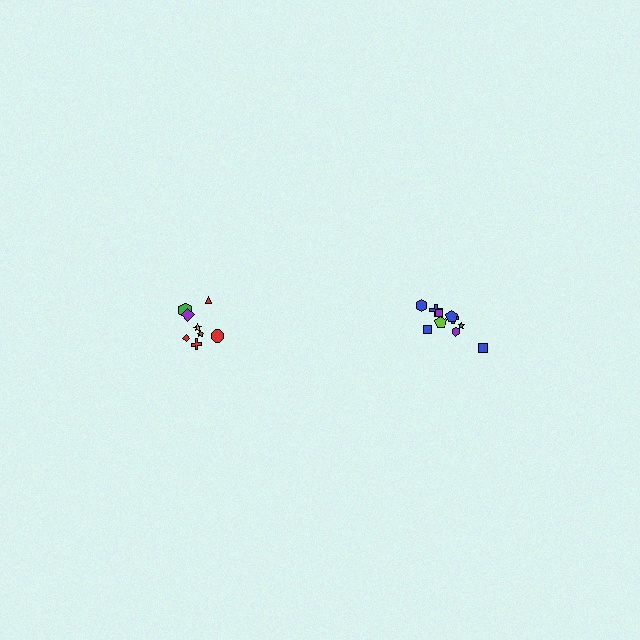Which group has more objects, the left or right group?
The right group.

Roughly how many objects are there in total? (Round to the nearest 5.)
Roughly 20 objects in total.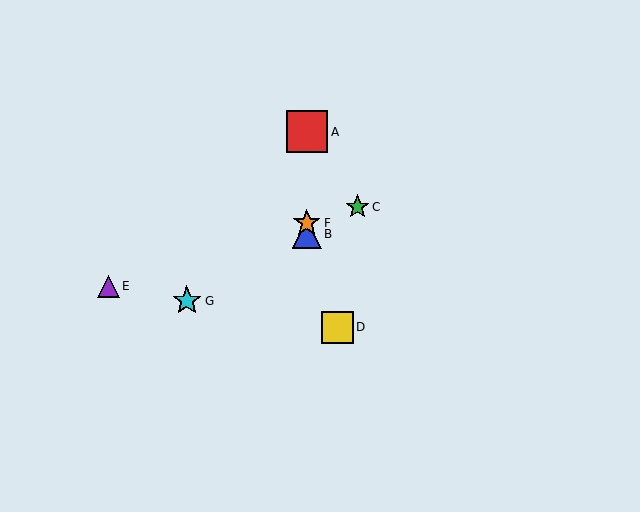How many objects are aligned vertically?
3 objects (A, B, F) are aligned vertically.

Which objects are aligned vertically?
Objects A, B, F are aligned vertically.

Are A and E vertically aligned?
No, A is at x≈307 and E is at x≈109.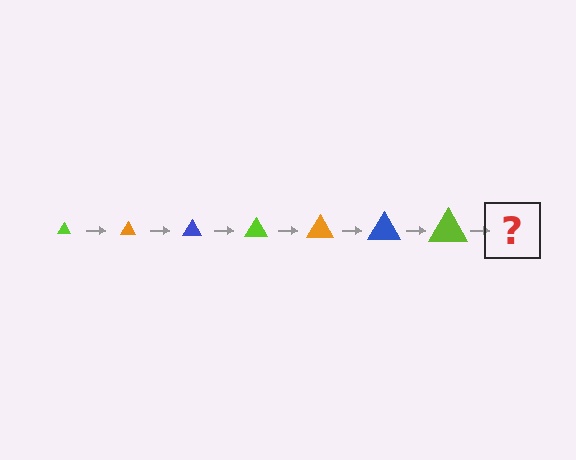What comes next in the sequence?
The next element should be an orange triangle, larger than the previous one.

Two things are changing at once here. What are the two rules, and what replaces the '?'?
The two rules are that the triangle grows larger each step and the color cycles through lime, orange, and blue. The '?' should be an orange triangle, larger than the previous one.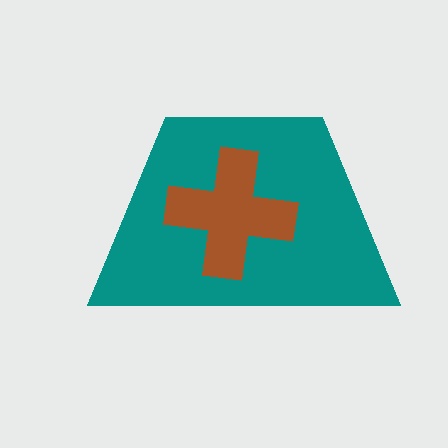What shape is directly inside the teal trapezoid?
The brown cross.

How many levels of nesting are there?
2.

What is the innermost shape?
The brown cross.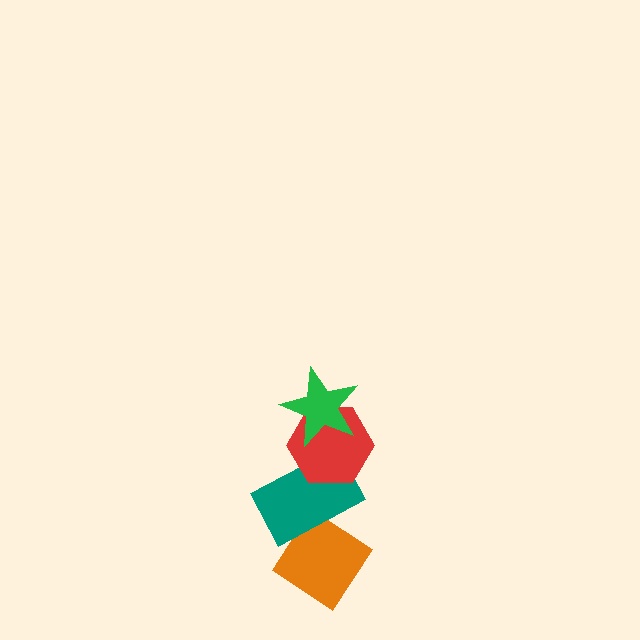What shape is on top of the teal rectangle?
The red hexagon is on top of the teal rectangle.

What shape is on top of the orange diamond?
The teal rectangle is on top of the orange diamond.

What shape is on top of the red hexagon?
The green star is on top of the red hexagon.